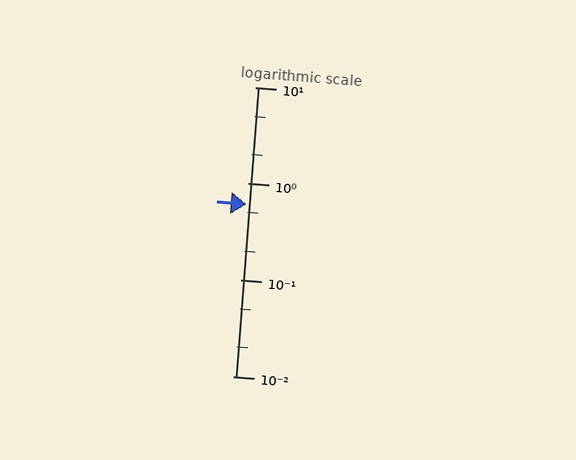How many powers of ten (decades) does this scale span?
The scale spans 3 decades, from 0.01 to 10.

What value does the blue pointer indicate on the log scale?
The pointer indicates approximately 0.61.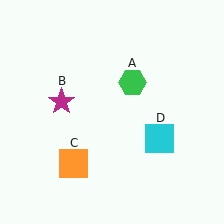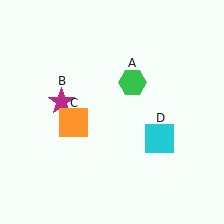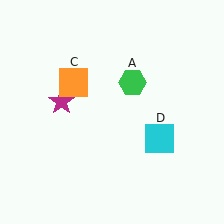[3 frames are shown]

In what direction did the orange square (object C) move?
The orange square (object C) moved up.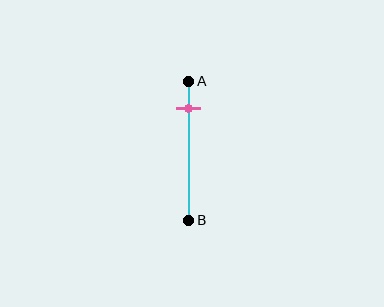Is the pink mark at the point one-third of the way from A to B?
No, the mark is at about 20% from A, not at the 33% one-third point.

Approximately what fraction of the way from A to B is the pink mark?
The pink mark is approximately 20% of the way from A to B.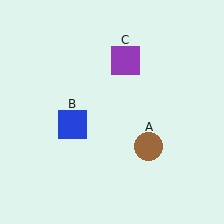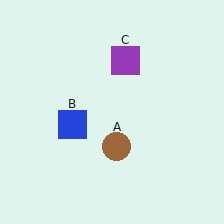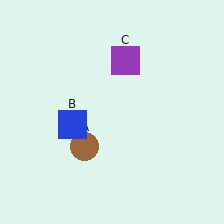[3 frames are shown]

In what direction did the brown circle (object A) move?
The brown circle (object A) moved left.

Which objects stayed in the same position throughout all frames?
Blue square (object B) and purple square (object C) remained stationary.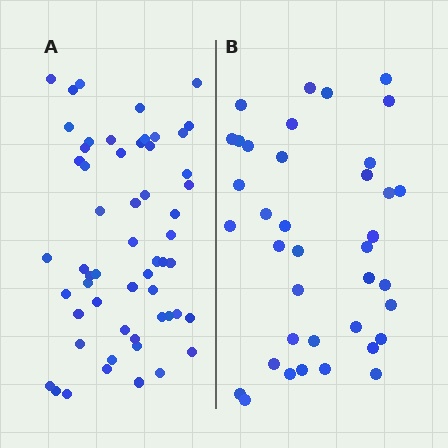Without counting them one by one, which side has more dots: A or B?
Region A (the left region) has more dots.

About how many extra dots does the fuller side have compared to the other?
Region A has approximately 20 more dots than region B.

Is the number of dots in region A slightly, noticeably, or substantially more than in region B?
Region A has substantially more. The ratio is roughly 1.5 to 1.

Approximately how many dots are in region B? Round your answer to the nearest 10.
About 40 dots. (The exact count is 38, which rounds to 40.)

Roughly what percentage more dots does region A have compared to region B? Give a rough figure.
About 45% more.